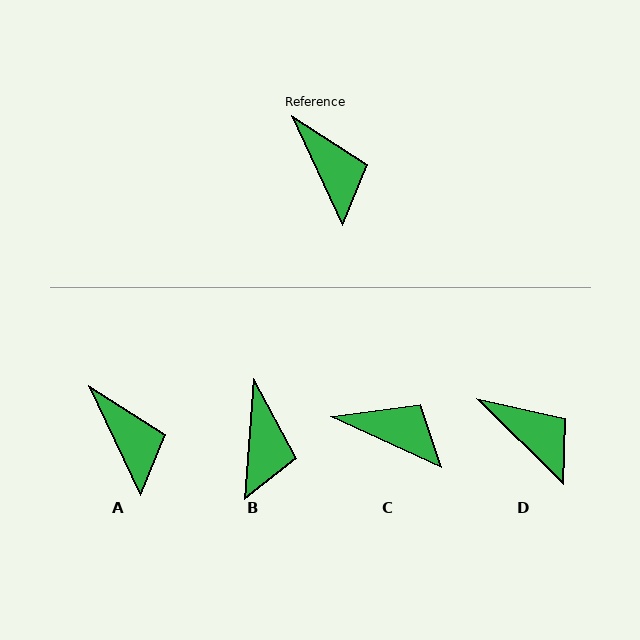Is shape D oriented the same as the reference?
No, it is off by about 20 degrees.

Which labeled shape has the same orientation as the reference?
A.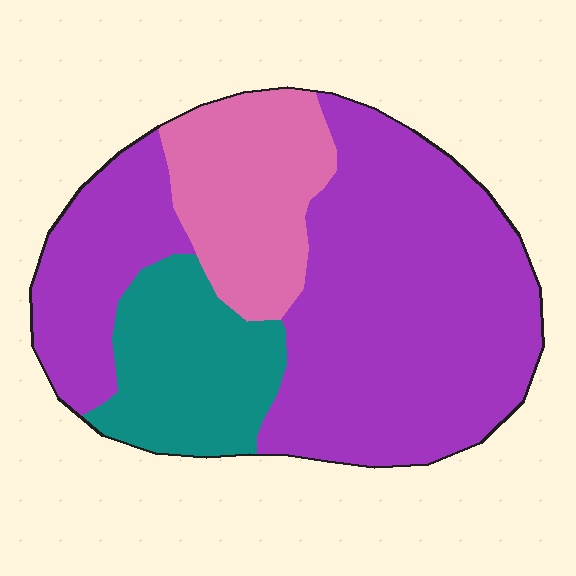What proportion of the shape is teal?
Teal covers around 20% of the shape.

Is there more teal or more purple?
Purple.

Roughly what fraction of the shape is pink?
Pink covers about 20% of the shape.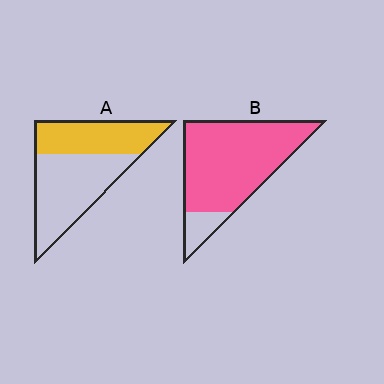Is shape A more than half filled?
No.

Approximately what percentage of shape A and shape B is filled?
A is approximately 40% and B is approximately 85%.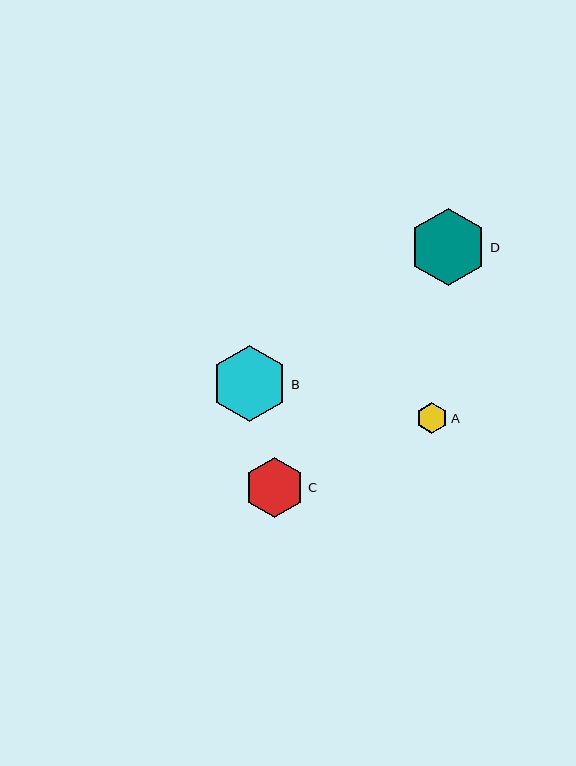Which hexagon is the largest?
Hexagon D is the largest with a size of approximately 77 pixels.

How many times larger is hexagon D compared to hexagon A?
Hexagon D is approximately 2.5 times the size of hexagon A.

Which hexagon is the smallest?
Hexagon A is the smallest with a size of approximately 31 pixels.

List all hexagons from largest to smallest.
From largest to smallest: D, B, C, A.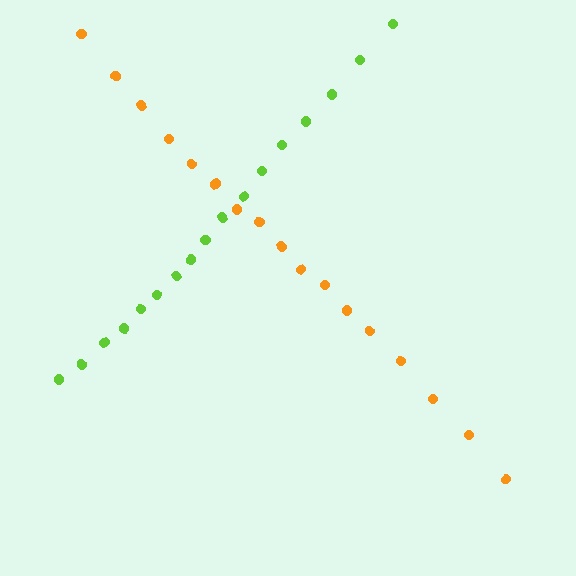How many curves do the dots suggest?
There are 2 distinct paths.